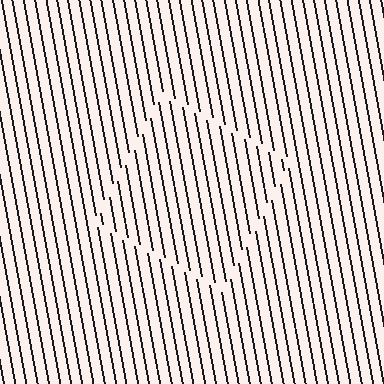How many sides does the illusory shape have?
4 sides — the line-ends trace a square.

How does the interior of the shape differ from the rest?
The interior of the shape contains the same grating, shifted by half a period — the contour is defined by the phase discontinuity where line-ends from the inner and outer gratings abut.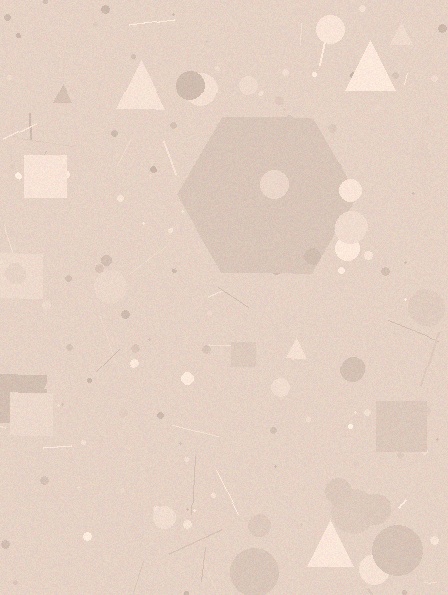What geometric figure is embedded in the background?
A hexagon is embedded in the background.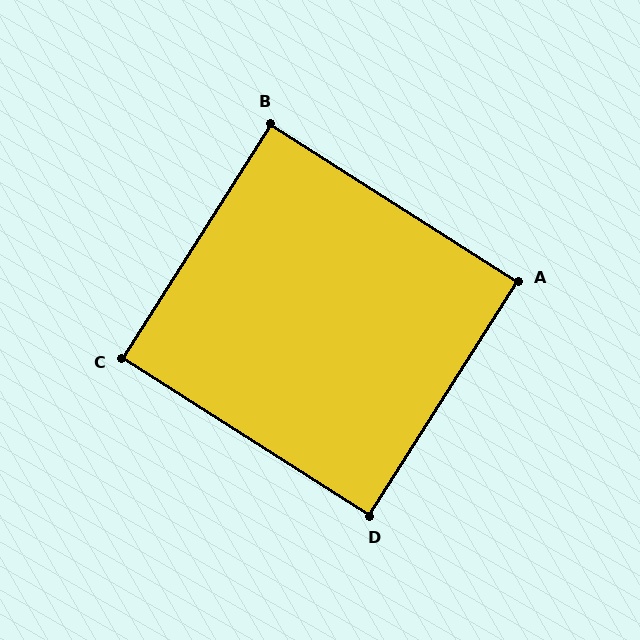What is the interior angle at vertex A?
Approximately 90 degrees (approximately right).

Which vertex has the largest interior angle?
D, at approximately 90 degrees.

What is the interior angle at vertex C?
Approximately 90 degrees (approximately right).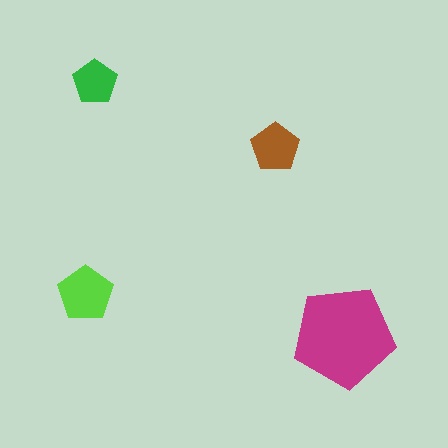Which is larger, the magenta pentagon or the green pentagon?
The magenta one.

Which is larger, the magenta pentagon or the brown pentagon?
The magenta one.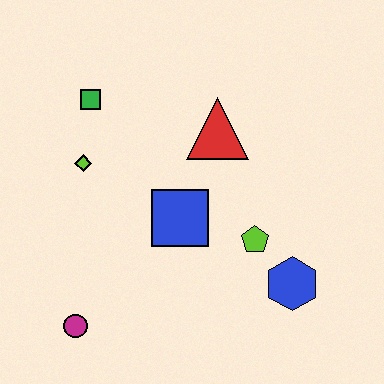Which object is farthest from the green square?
The blue hexagon is farthest from the green square.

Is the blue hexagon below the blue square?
Yes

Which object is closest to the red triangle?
The blue square is closest to the red triangle.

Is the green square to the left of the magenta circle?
No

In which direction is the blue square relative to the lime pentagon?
The blue square is to the left of the lime pentagon.